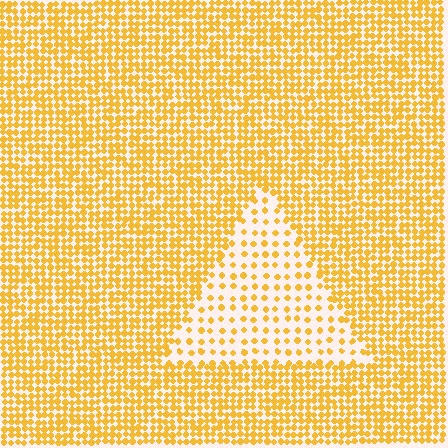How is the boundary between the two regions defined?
The boundary is defined by a change in element density (approximately 2.6x ratio). All elements are the same color, size, and shape.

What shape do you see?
I see a triangle.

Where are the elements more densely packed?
The elements are more densely packed outside the triangle boundary.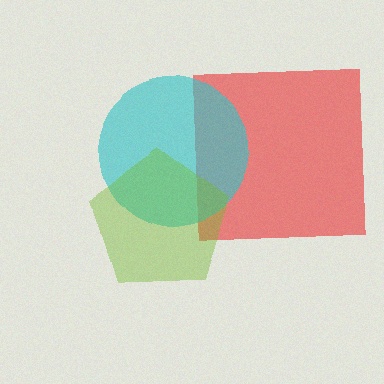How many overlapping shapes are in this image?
There are 3 overlapping shapes in the image.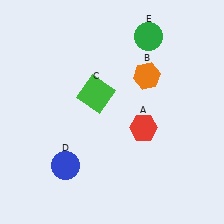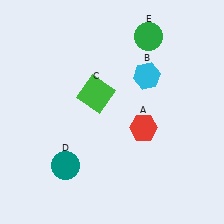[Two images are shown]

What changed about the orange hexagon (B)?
In Image 1, B is orange. In Image 2, it changed to cyan.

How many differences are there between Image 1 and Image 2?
There are 2 differences between the two images.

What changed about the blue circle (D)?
In Image 1, D is blue. In Image 2, it changed to teal.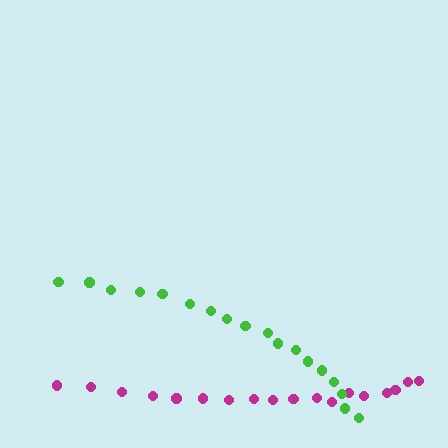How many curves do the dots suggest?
There are 2 distinct paths.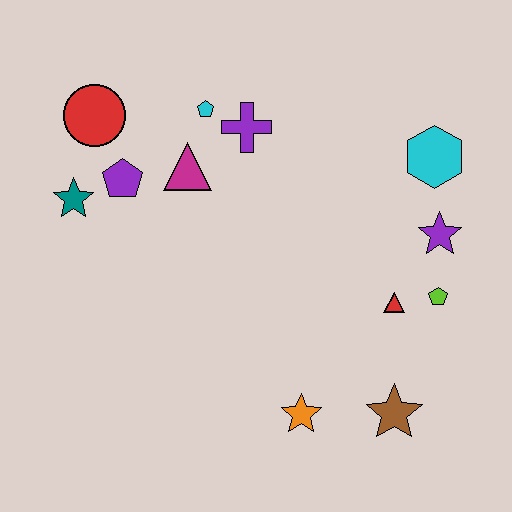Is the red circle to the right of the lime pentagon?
No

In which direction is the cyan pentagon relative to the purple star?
The cyan pentagon is to the left of the purple star.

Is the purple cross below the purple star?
No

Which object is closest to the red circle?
The purple pentagon is closest to the red circle.